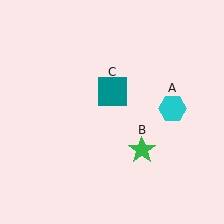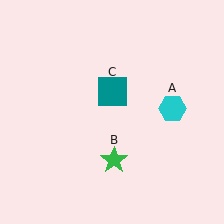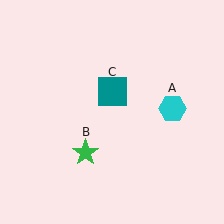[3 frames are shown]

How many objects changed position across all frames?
1 object changed position: green star (object B).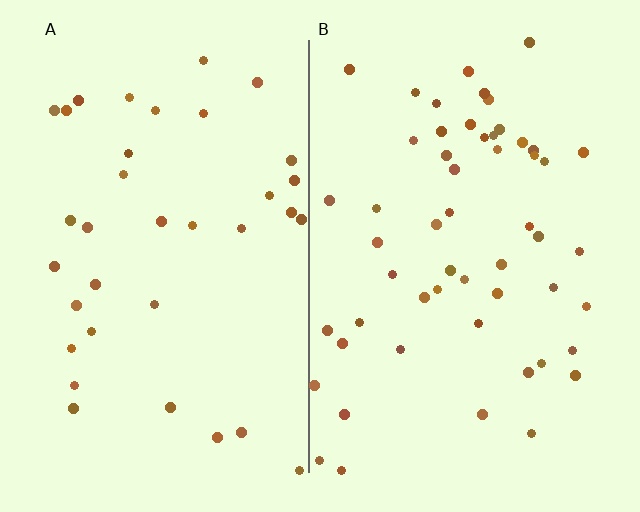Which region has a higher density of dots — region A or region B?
B (the right).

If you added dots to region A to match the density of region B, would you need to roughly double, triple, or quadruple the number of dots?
Approximately double.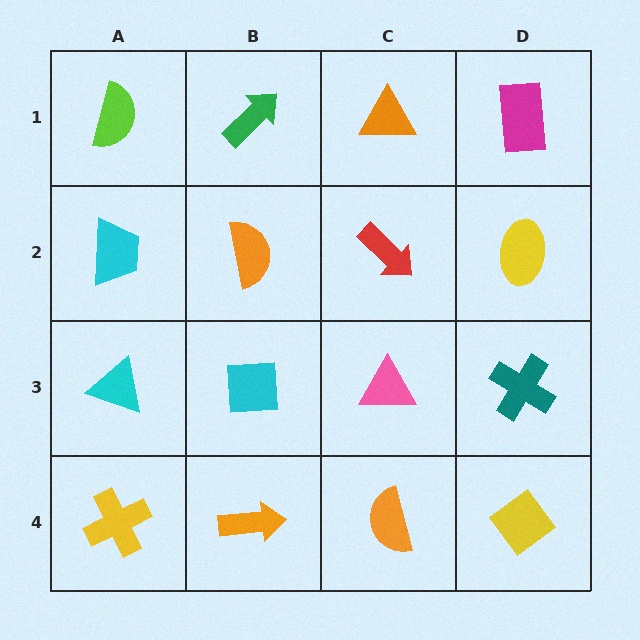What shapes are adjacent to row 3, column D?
A yellow ellipse (row 2, column D), a yellow diamond (row 4, column D), a pink triangle (row 3, column C).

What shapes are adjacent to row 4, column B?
A cyan square (row 3, column B), a yellow cross (row 4, column A), an orange semicircle (row 4, column C).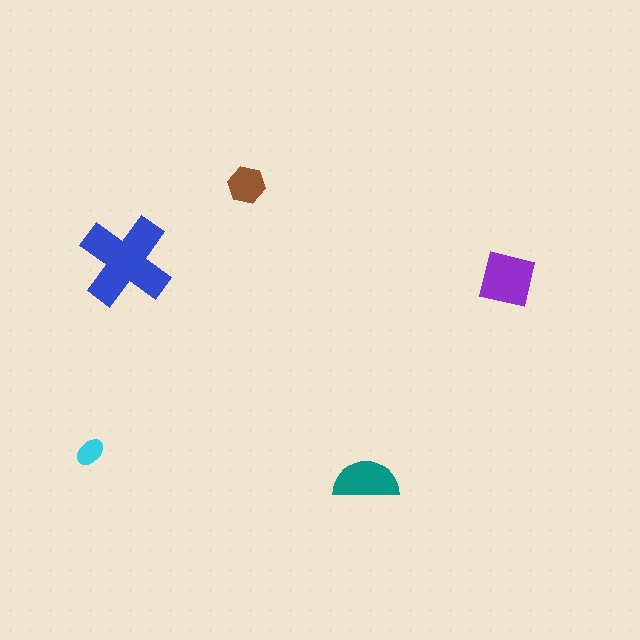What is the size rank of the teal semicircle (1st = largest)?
3rd.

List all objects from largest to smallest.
The blue cross, the purple square, the teal semicircle, the brown hexagon, the cyan ellipse.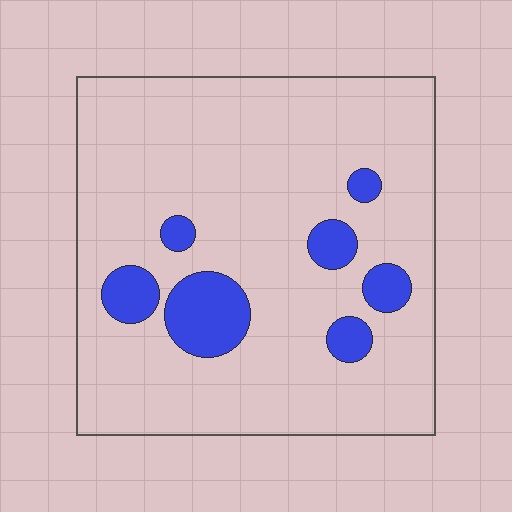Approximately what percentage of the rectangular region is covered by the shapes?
Approximately 15%.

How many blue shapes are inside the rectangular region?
7.